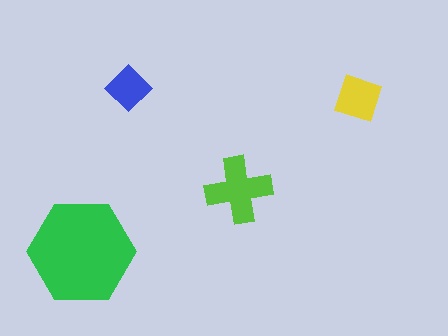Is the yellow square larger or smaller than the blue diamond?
Larger.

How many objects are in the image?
There are 4 objects in the image.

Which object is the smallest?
The blue diamond.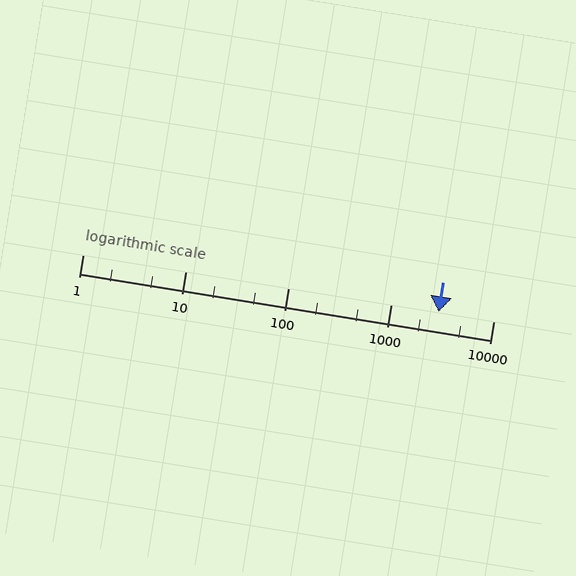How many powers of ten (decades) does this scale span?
The scale spans 4 decades, from 1 to 10000.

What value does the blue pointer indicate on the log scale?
The pointer indicates approximately 2900.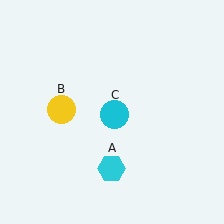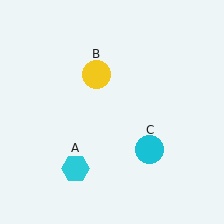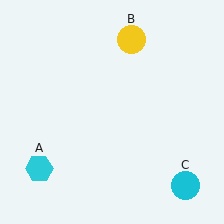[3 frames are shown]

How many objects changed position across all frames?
3 objects changed position: cyan hexagon (object A), yellow circle (object B), cyan circle (object C).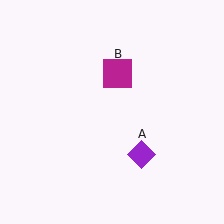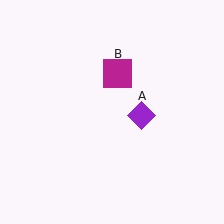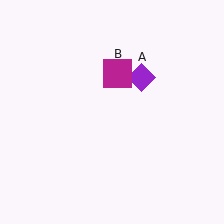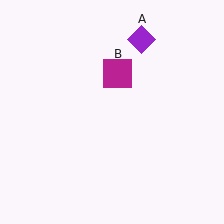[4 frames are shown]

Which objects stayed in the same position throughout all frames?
Magenta square (object B) remained stationary.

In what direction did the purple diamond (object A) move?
The purple diamond (object A) moved up.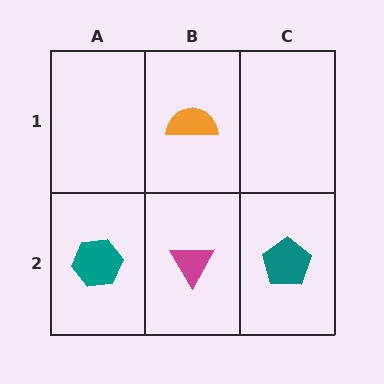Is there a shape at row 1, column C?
No, that cell is empty.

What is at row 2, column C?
A teal pentagon.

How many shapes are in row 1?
1 shape.